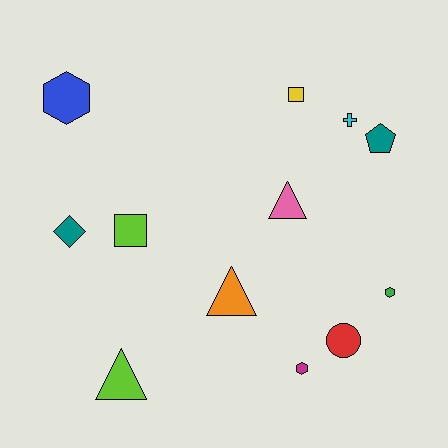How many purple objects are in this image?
There are no purple objects.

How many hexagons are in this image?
There are 3 hexagons.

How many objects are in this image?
There are 12 objects.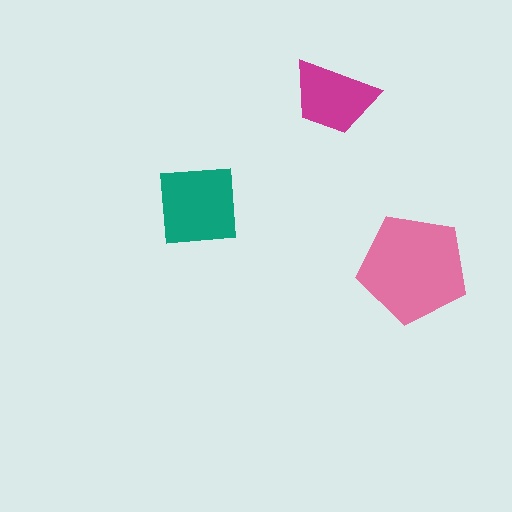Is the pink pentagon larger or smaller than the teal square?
Larger.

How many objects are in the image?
There are 3 objects in the image.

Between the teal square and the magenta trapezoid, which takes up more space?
The teal square.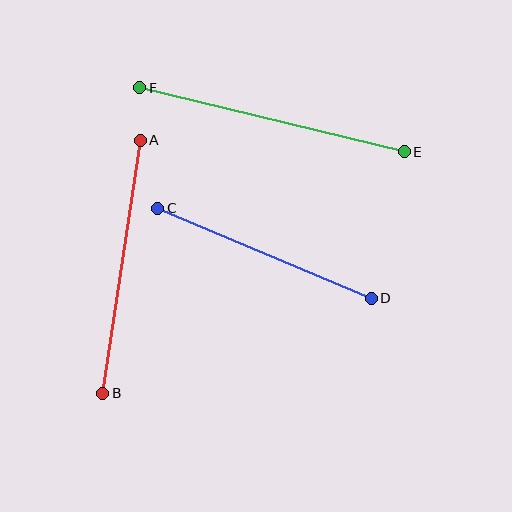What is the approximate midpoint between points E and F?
The midpoint is at approximately (272, 120) pixels.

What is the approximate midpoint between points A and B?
The midpoint is at approximately (121, 267) pixels.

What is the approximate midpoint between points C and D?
The midpoint is at approximately (265, 253) pixels.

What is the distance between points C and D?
The distance is approximately 231 pixels.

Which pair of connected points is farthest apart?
Points E and F are farthest apart.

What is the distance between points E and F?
The distance is approximately 272 pixels.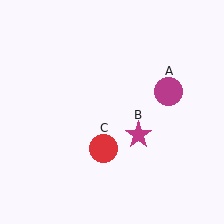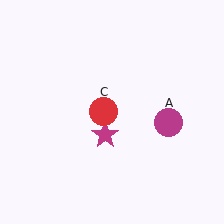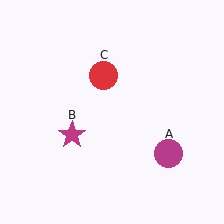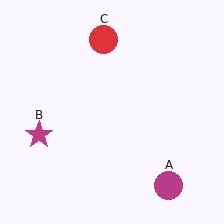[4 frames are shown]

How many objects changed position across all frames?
3 objects changed position: magenta circle (object A), magenta star (object B), red circle (object C).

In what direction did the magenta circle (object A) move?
The magenta circle (object A) moved down.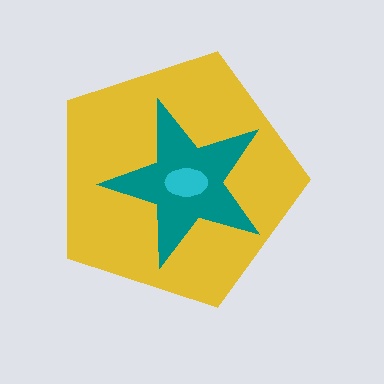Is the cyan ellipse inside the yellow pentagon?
Yes.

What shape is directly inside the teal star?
The cyan ellipse.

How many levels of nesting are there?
3.